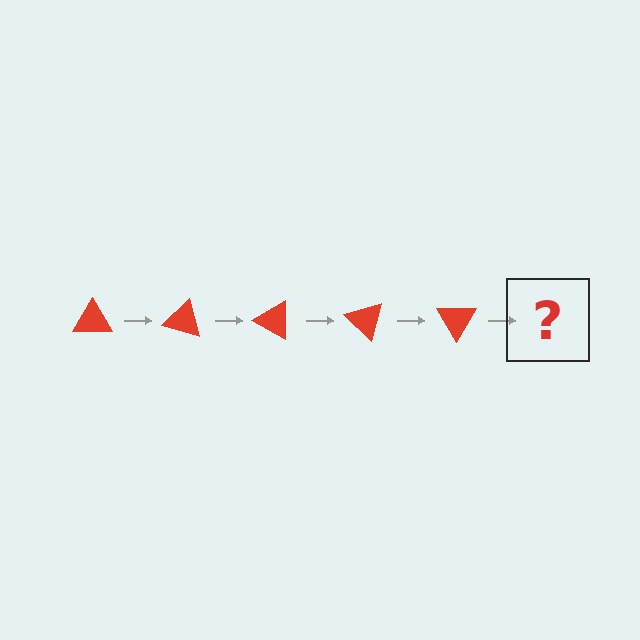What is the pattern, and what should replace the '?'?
The pattern is that the triangle rotates 15 degrees each step. The '?' should be a red triangle rotated 75 degrees.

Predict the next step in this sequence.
The next step is a red triangle rotated 75 degrees.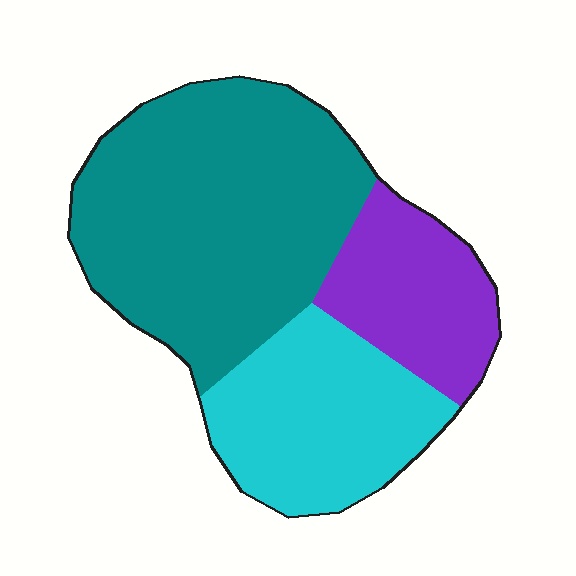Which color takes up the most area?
Teal, at roughly 50%.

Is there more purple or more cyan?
Cyan.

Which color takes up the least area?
Purple, at roughly 20%.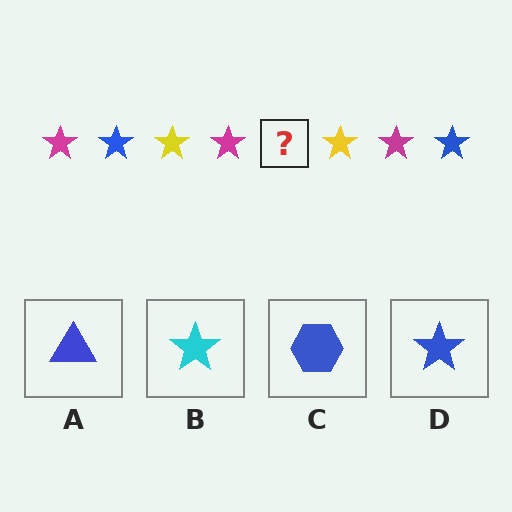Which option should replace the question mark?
Option D.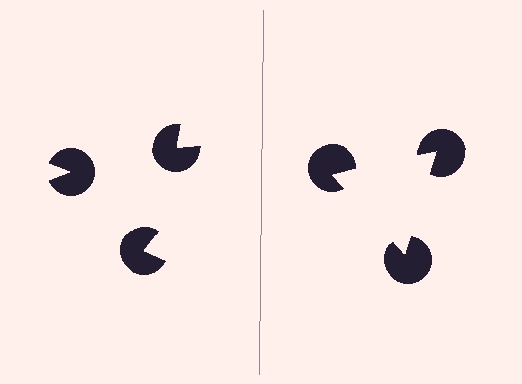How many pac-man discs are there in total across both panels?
6 — 3 on each side.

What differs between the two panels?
The pac-man discs are positioned identically on both sides; only the wedge orientations differ. On the right they align to a triangle; on the left they are misaligned.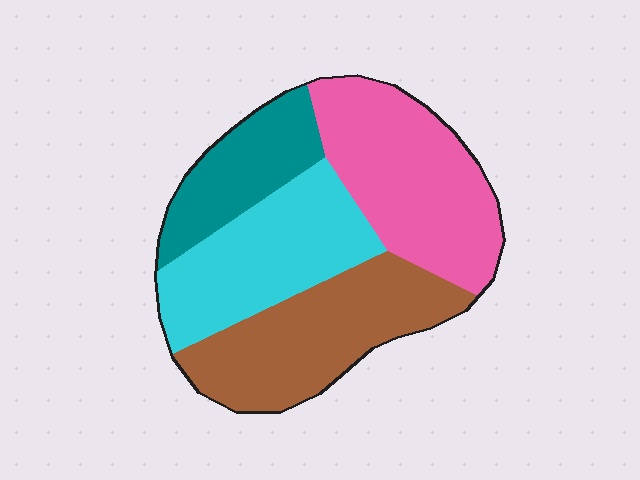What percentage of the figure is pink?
Pink takes up between a quarter and a half of the figure.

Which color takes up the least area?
Teal, at roughly 15%.